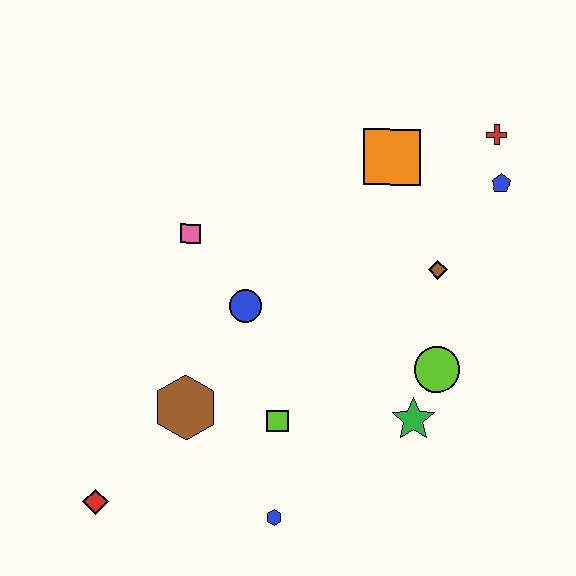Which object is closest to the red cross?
The blue pentagon is closest to the red cross.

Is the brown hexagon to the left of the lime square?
Yes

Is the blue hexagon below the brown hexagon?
Yes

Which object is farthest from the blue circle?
The red cross is farthest from the blue circle.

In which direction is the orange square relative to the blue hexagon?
The orange square is above the blue hexagon.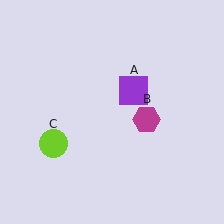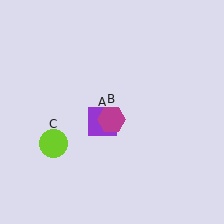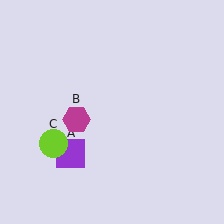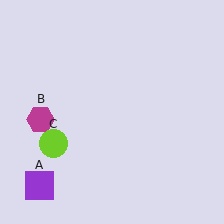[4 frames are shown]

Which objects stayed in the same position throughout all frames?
Lime circle (object C) remained stationary.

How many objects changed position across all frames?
2 objects changed position: purple square (object A), magenta hexagon (object B).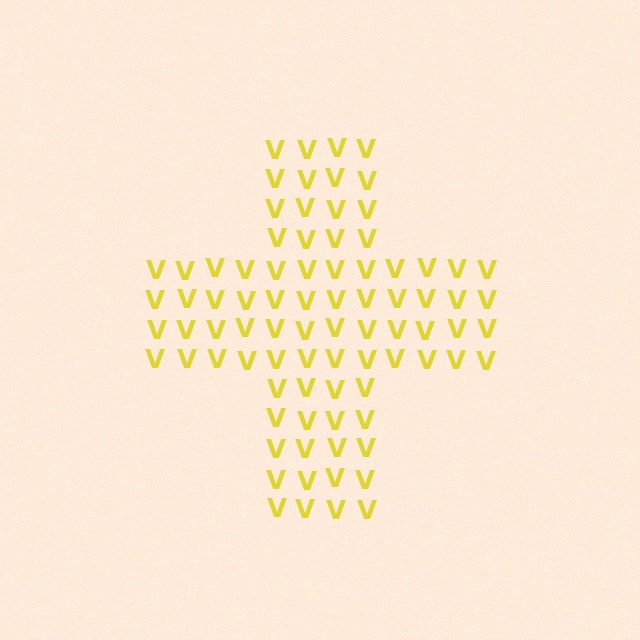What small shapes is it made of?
It is made of small letter V's.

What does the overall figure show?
The overall figure shows a cross.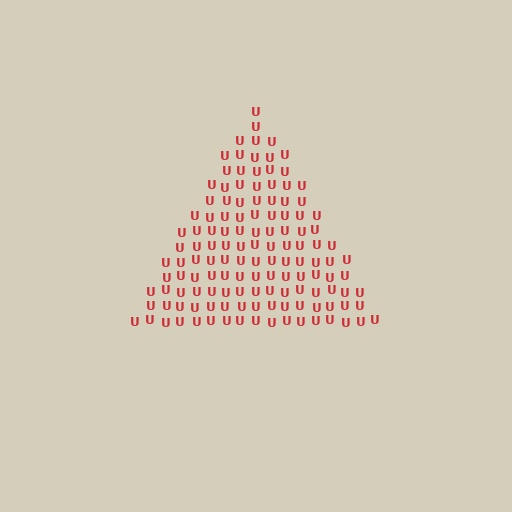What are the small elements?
The small elements are letter U's.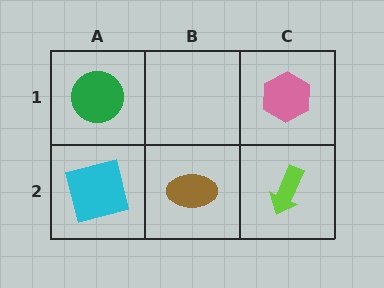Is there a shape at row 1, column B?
No, that cell is empty.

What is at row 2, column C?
A lime arrow.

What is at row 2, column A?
A cyan square.